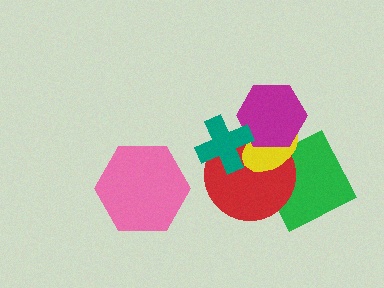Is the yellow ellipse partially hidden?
Yes, it is partially covered by another shape.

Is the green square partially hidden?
Yes, it is partially covered by another shape.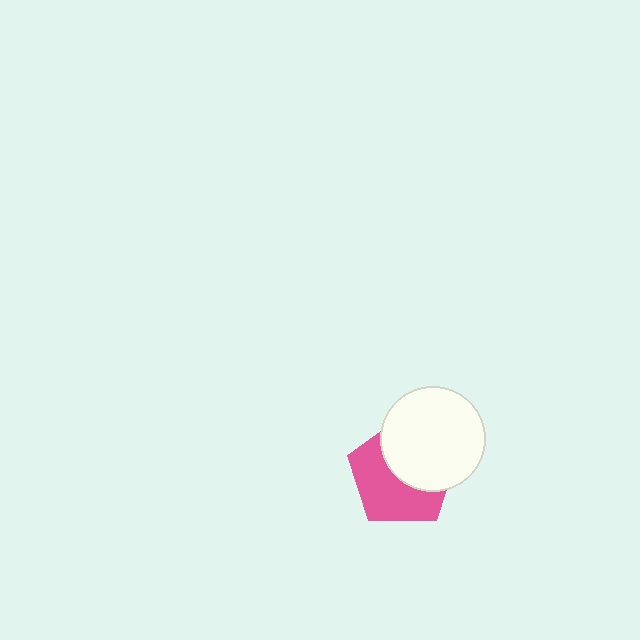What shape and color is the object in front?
The object in front is a white circle.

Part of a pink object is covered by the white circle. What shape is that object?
It is a pentagon.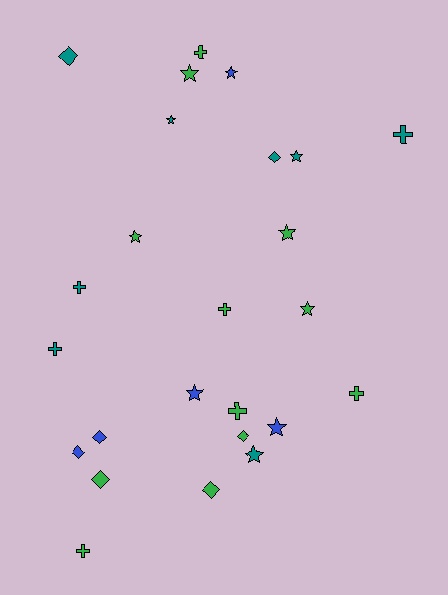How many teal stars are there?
There are 3 teal stars.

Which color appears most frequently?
Green, with 12 objects.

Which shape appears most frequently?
Star, with 10 objects.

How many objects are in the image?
There are 25 objects.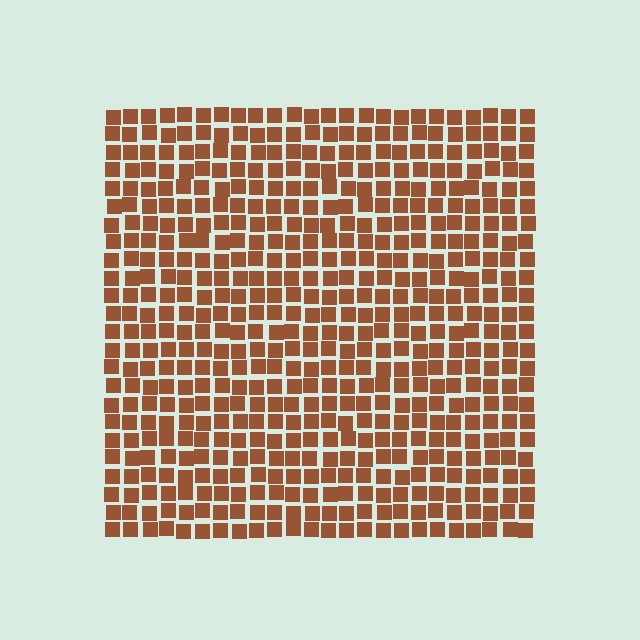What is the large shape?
The large shape is a square.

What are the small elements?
The small elements are squares.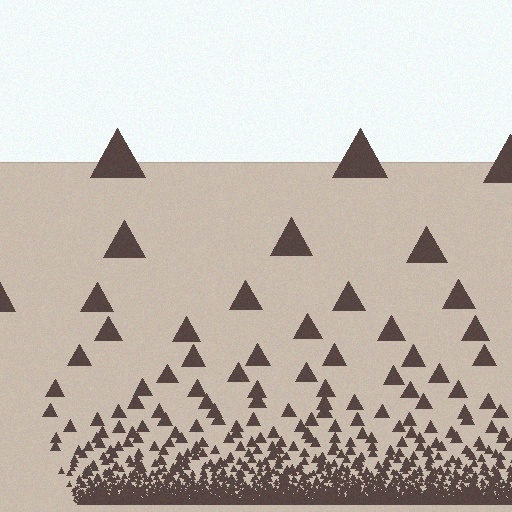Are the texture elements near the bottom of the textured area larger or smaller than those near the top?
Smaller. The gradient is inverted — elements near the bottom are smaller and denser.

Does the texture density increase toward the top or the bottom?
Density increases toward the bottom.